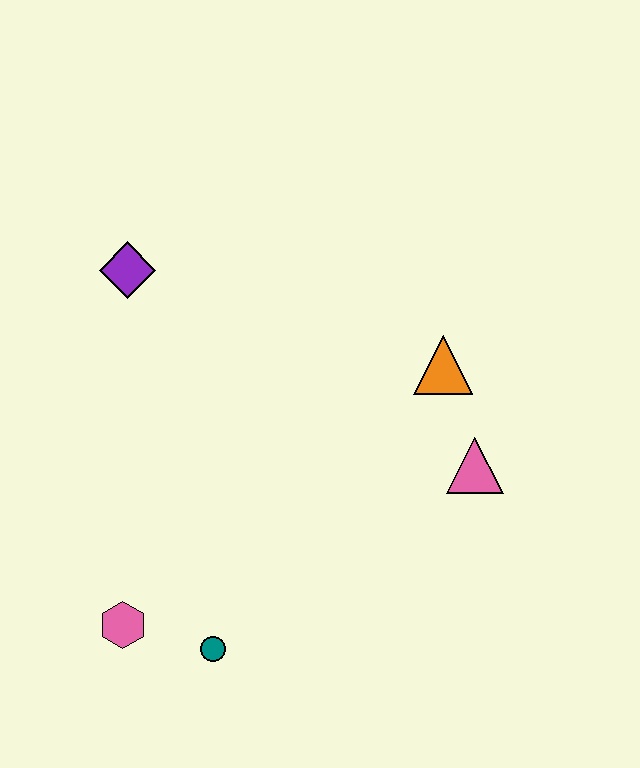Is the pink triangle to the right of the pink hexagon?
Yes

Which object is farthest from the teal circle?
The purple diamond is farthest from the teal circle.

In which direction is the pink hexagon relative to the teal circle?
The pink hexagon is to the left of the teal circle.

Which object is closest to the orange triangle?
The pink triangle is closest to the orange triangle.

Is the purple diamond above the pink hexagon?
Yes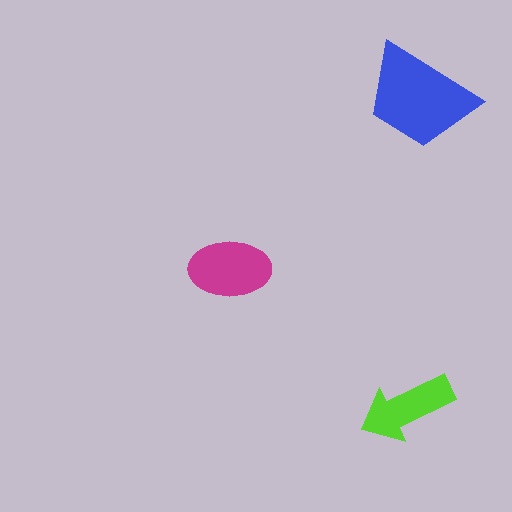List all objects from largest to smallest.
The blue trapezoid, the magenta ellipse, the lime arrow.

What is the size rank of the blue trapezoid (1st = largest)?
1st.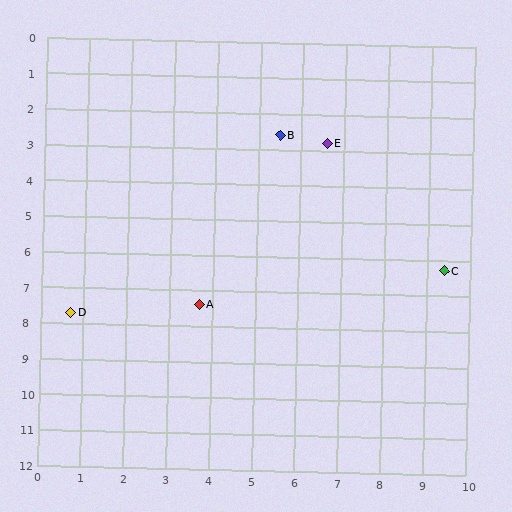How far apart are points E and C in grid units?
Points E and C are about 4.5 grid units apart.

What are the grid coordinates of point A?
Point A is at approximately (3.7, 7.4).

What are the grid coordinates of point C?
Point C is at approximately (9.4, 6.3).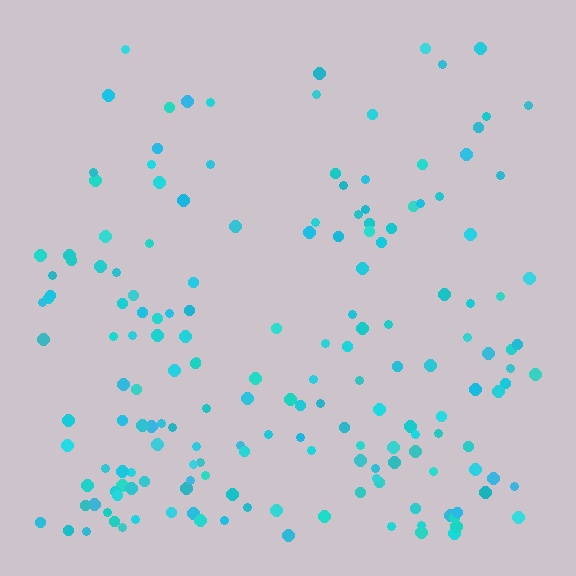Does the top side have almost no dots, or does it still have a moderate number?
Still a moderate number, just noticeably fewer than the bottom.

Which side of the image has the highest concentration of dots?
The bottom.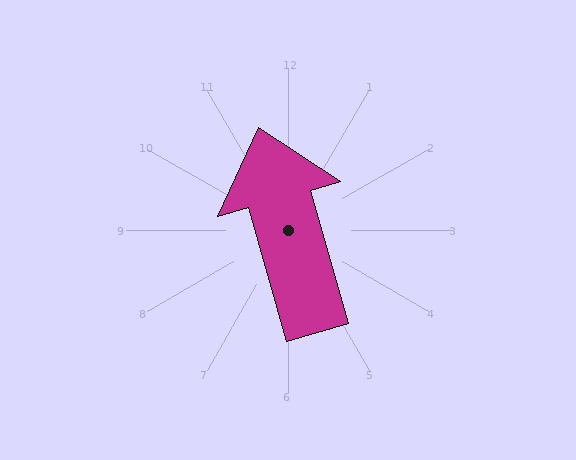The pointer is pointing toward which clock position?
Roughly 11 o'clock.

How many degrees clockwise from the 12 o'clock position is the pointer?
Approximately 344 degrees.